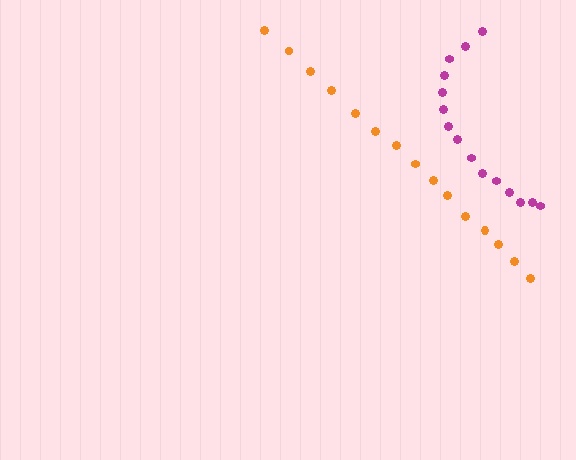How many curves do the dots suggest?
There are 2 distinct paths.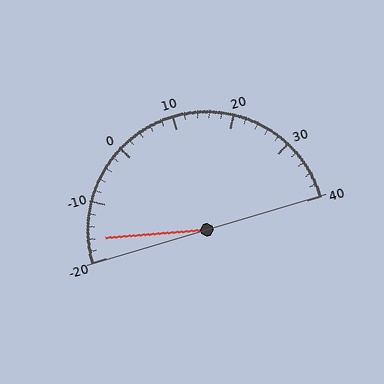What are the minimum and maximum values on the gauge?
The gauge ranges from -20 to 40.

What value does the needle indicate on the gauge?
The needle indicates approximately -16.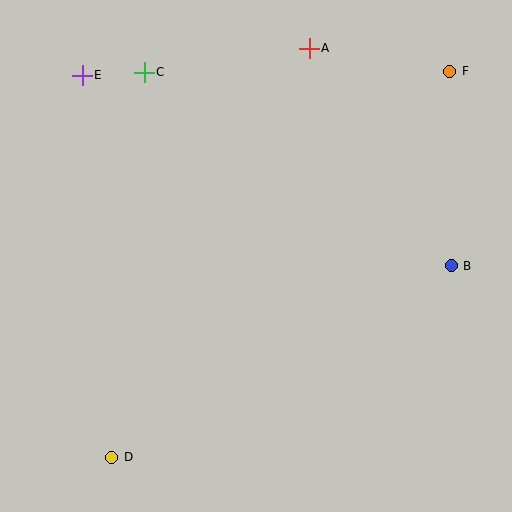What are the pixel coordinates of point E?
Point E is at (82, 75).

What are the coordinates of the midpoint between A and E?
The midpoint between A and E is at (196, 62).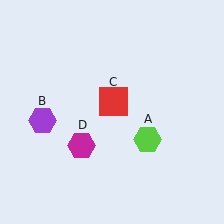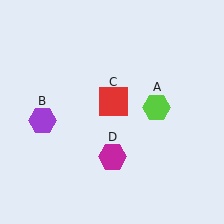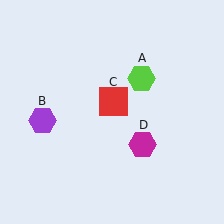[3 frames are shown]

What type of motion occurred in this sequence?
The lime hexagon (object A), magenta hexagon (object D) rotated counterclockwise around the center of the scene.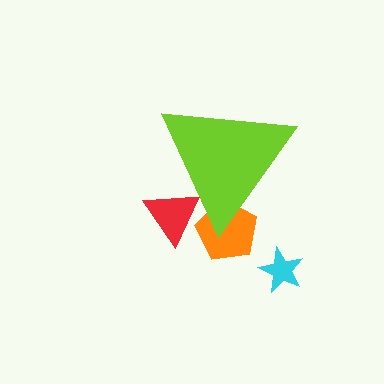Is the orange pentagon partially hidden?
Yes, the orange pentagon is partially hidden behind the lime triangle.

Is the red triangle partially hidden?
Yes, the red triangle is partially hidden behind the lime triangle.